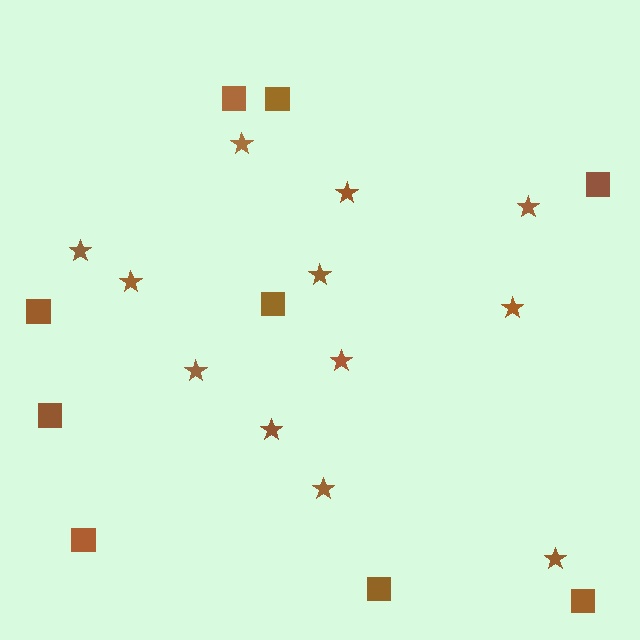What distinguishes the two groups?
There are 2 groups: one group of stars (12) and one group of squares (9).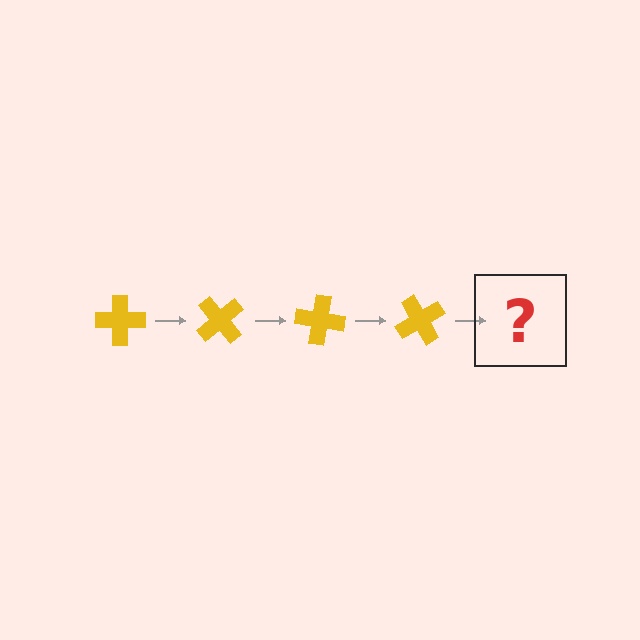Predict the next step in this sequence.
The next step is a yellow cross rotated 200 degrees.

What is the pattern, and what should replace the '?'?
The pattern is that the cross rotates 50 degrees each step. The '?' should be a yellow cross rotated 200 degrees.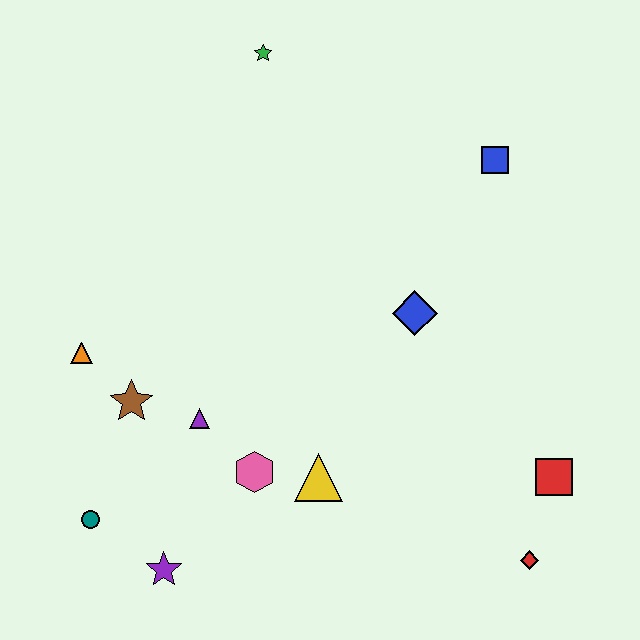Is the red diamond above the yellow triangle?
No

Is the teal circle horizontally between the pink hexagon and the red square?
No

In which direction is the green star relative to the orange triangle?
The green star is above the orange triangle.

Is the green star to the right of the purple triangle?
Yes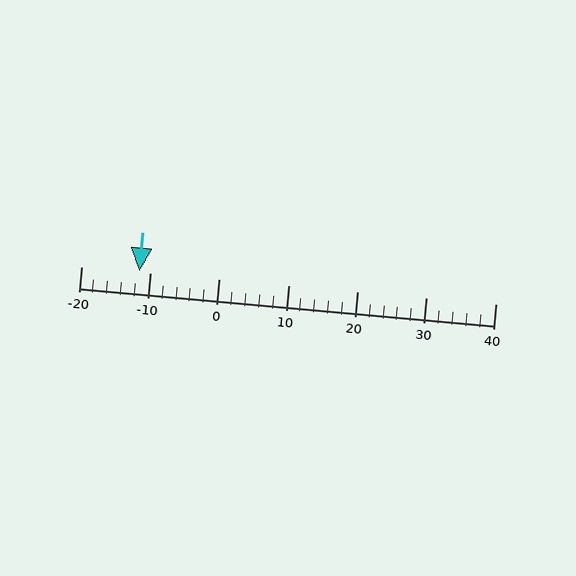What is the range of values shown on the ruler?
The ruler shows values from -20 to 40.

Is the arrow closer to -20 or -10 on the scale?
The arrow is closer to -10.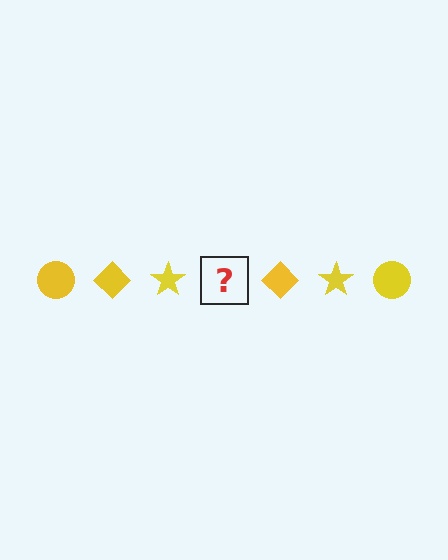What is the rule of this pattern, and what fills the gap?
The rule is that the pattern cycles through circle, diamond, star shapes in yellow. The gap should be filled with a yellow circle.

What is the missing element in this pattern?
The missing element is a yellow circle.